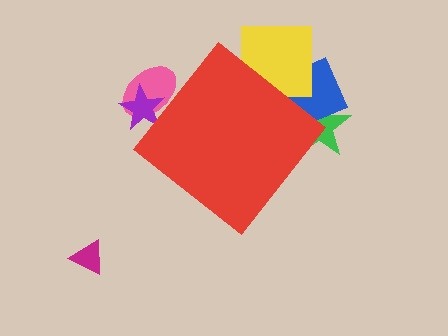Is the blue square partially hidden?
Yes, the blue square is partially hidden behind the red diamond.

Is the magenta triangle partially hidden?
No, the magenta triangle is fully visible.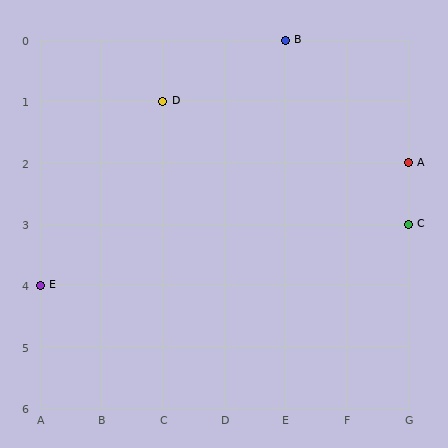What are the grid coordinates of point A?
Point A is at grid coordinates (G, 2).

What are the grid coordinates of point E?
Point E is at grid coordinates (A, 4).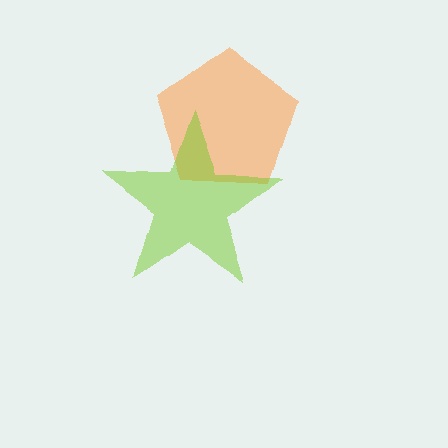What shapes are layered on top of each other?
The layered shapes are: an orange pentagon, a lime star.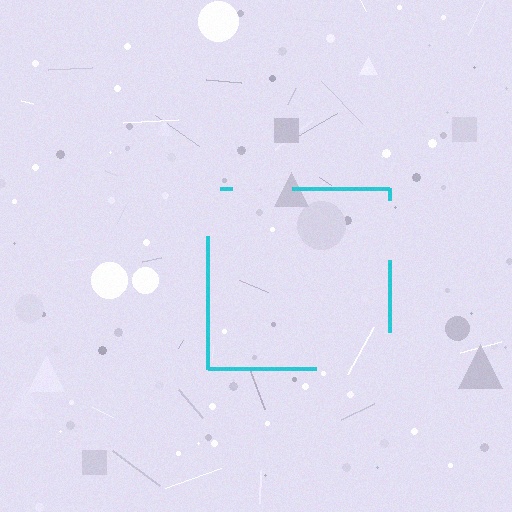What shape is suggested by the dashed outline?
The dashed outline suggests a square.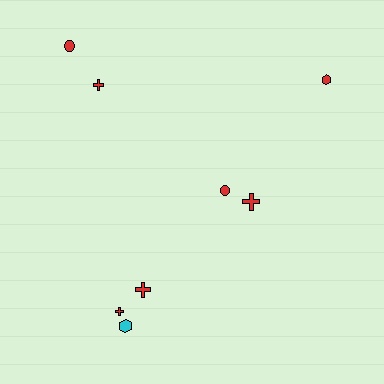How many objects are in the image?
There are 8 objects.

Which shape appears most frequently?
Cross, with 4 objects.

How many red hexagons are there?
There is 1 red hexagon.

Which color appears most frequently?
Red, with 7 objects.